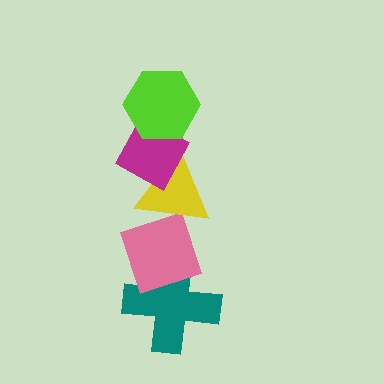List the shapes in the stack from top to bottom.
From top to bottom: the lime hexagon, the magenta diamond, the yellow triangle, the pink diamond, the teal cross.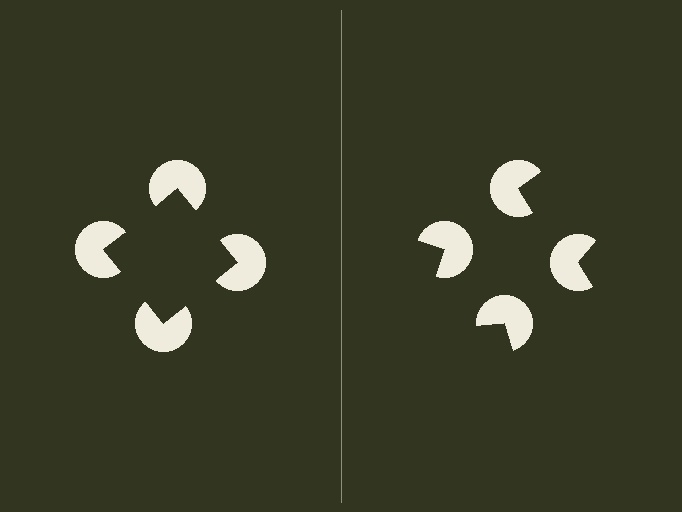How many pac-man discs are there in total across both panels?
8 — 4 on each side.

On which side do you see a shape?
An illusory square appears on the left side. On the right side the wedge cuts are rotated, so no coherent shape forms.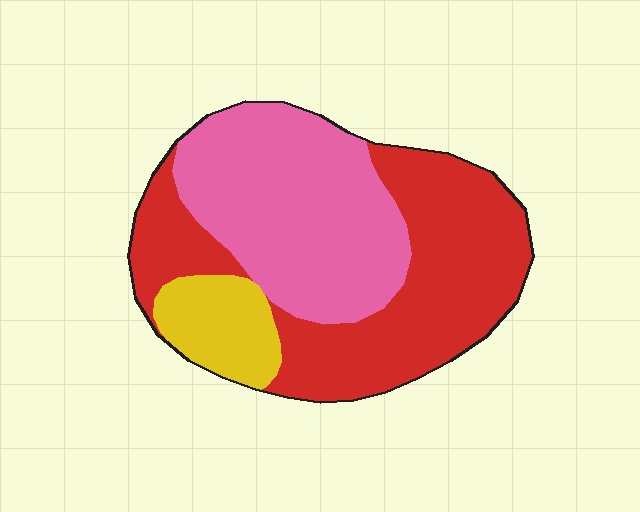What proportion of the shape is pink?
Pink covers 41% of the shape.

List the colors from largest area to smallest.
From largest to smallest: red, pink, yellow.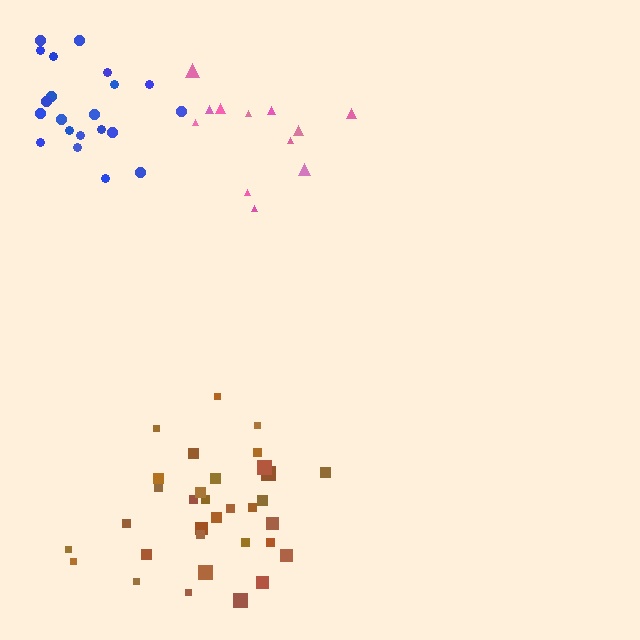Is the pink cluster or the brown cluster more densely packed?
Brown.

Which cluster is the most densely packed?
Brown.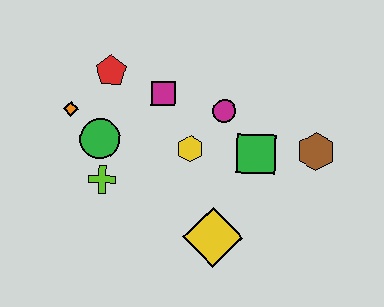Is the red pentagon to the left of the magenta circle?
Yes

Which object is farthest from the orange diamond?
The brown hexagon is farthest from the orange diamond.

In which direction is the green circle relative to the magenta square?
The green circle is to the left of the magenta square.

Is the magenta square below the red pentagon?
Yes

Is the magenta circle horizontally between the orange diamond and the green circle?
No